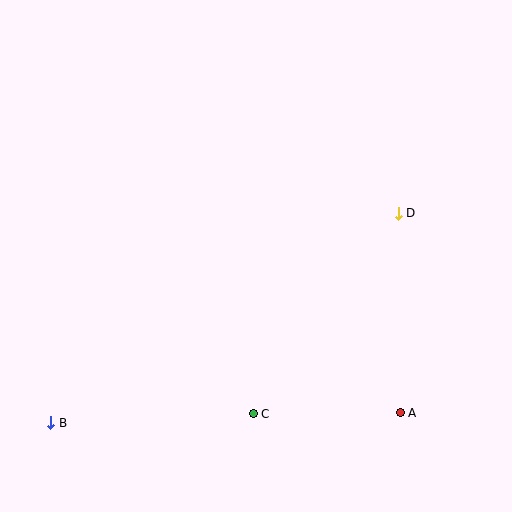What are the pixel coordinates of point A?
Point A is at (400, 413).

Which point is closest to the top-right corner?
Point D is closest to the top-right corner.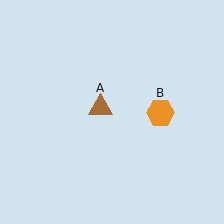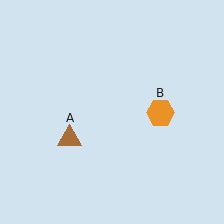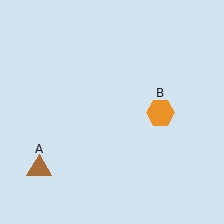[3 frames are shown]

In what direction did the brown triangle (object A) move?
The brown triangle (object A) moved down and to the left.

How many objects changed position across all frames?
1 object changed position: brown triangle (object A).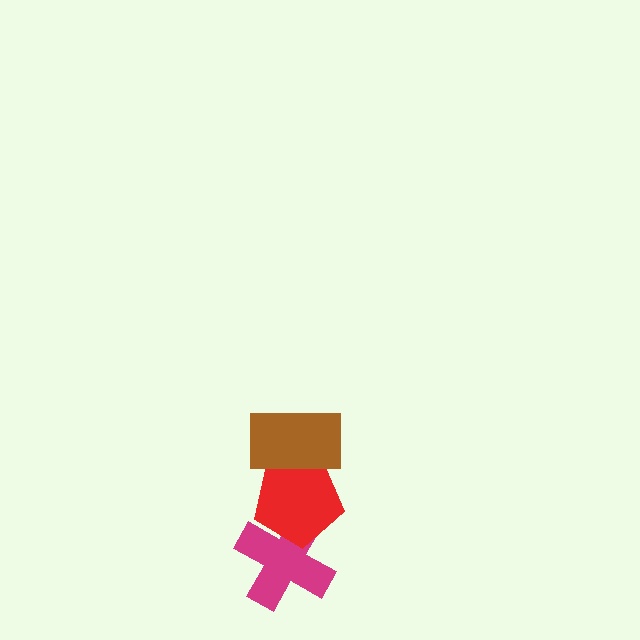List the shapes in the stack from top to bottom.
From top to bottom: the brown rectangle, the red pentagon, the magenta cross.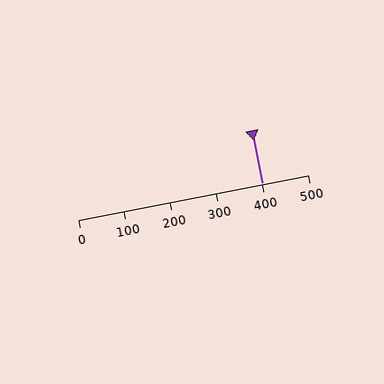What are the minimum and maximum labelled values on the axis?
The axis runs from 0 to 500.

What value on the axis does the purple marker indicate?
The marker indicates approximately 400.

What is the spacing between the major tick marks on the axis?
The major ticks are spaced 100 apart.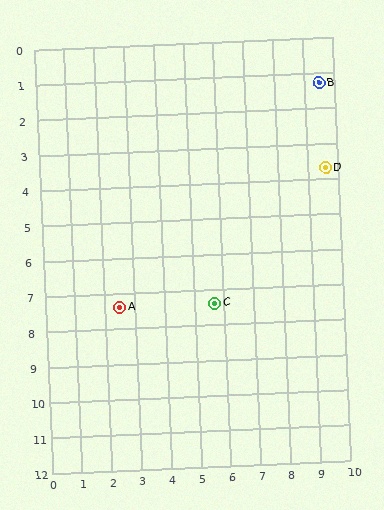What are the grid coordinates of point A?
Point A is at approximately (2.5, 7.4).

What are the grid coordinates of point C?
Point C is at approximately (5.7, 7.4).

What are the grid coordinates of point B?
Point B is at approximately (9.5, 1.3).